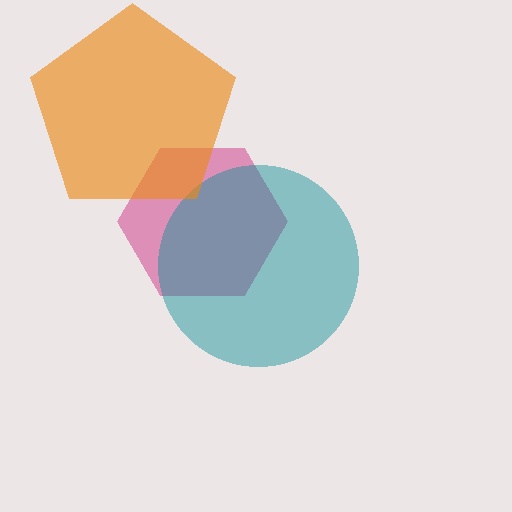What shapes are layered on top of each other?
The layered shapes are: a magenta hexagon, a teal circle, an orange pentagon.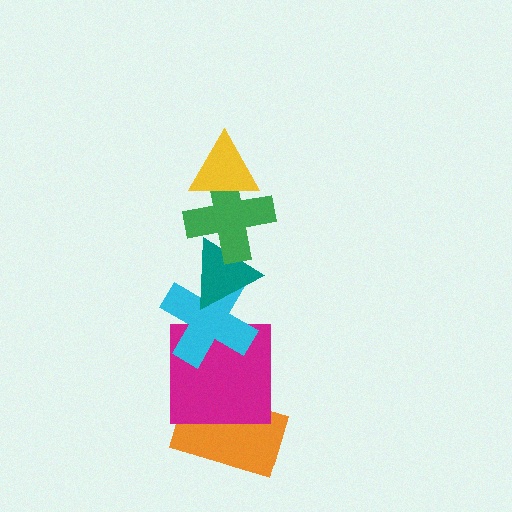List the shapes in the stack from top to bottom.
From top to bottom: the yellow triangle, the green cross, the teal triangle, the cyan cross, the magenta square, the orange rectangle.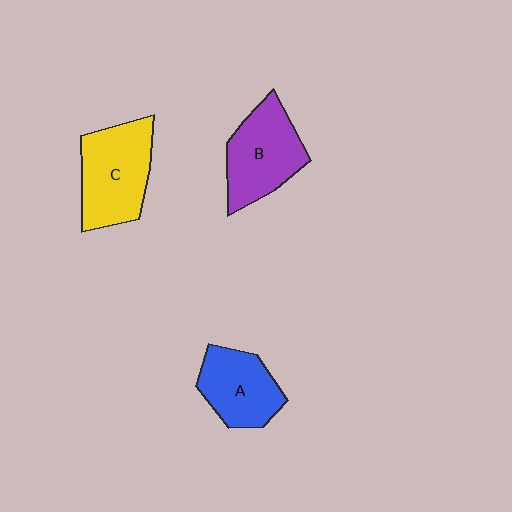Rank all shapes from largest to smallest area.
From largest to smallest: C (yellow), B (purple), A (blue).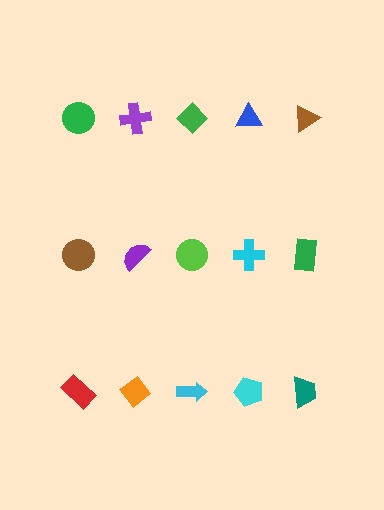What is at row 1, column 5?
A brown triangle.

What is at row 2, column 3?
A lime circle.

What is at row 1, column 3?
A green diamond.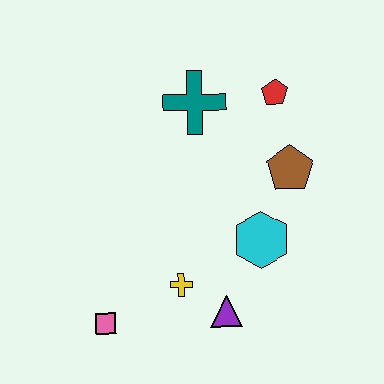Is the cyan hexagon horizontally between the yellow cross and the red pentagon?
Yes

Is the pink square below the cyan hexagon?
Yes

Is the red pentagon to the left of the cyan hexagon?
No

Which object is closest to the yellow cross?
The purple triangle is closest to the yellow cross.